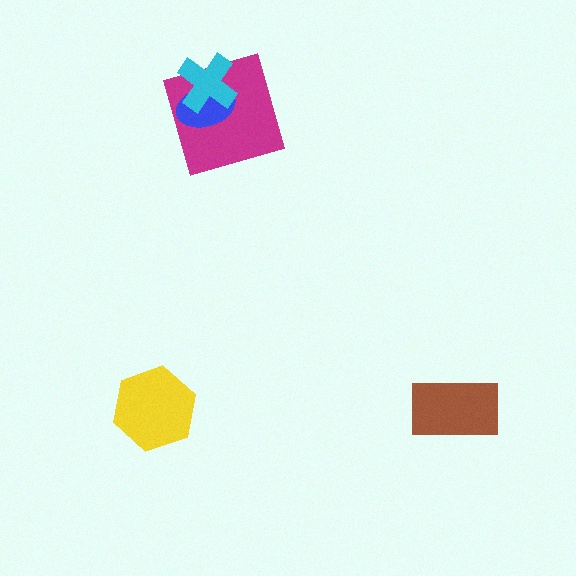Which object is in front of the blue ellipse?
The cyan cross is in front of the blue ellipse.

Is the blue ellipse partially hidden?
Yes, it is partially covered by another shape.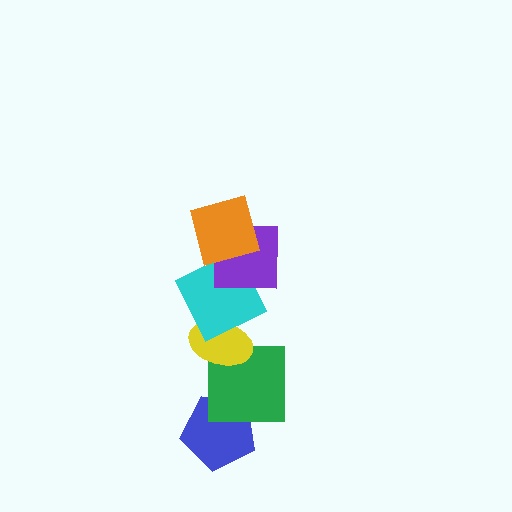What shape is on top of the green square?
The yellow ellipse is on top of the green square.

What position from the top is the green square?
The green square is 5th from the top.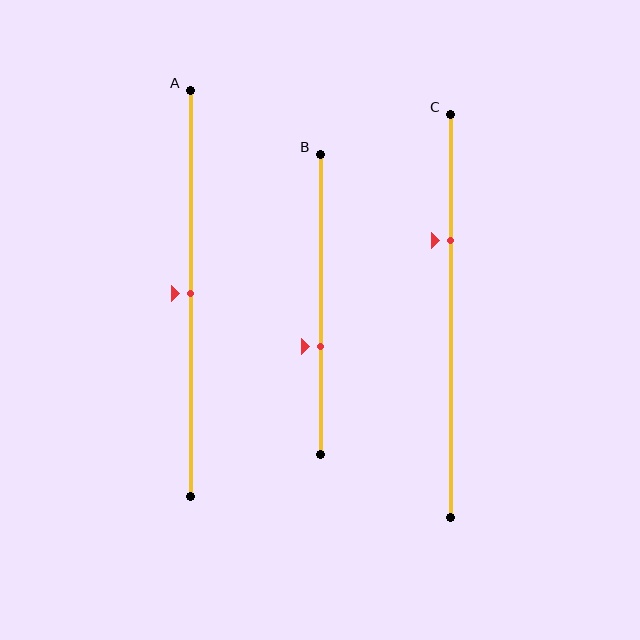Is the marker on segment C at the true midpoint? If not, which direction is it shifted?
No, the marker on segment C is shifted upward by about 19% of the segment length.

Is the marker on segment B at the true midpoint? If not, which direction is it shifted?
No, the marker on segment B is shifted downward by about 14% of the segment length.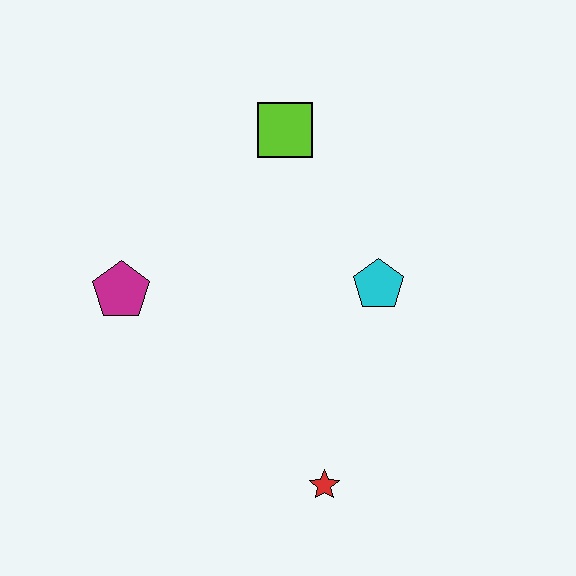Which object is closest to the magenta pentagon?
The lime square is closest to the magenta pentagon.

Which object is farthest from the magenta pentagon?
The red star is farthest from the magenta pentagon.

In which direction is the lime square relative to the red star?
The lime square is above the red star.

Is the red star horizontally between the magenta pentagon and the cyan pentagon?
Yes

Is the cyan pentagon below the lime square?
Yes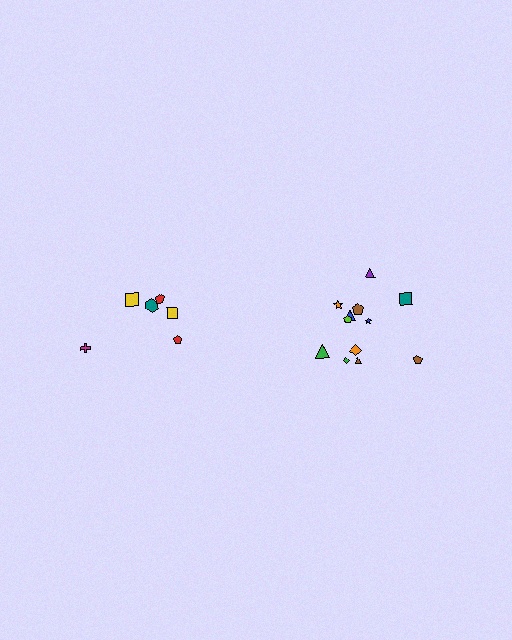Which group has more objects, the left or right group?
The right group.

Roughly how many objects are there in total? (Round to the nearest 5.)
Roughly 20 objects in total.